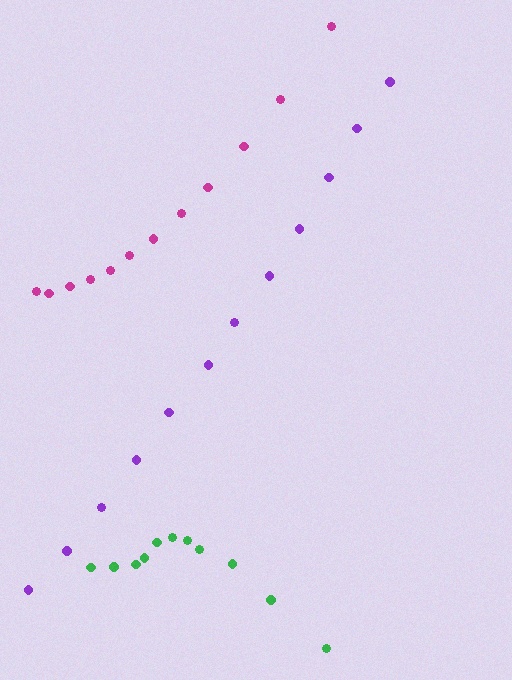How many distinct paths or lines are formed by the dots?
There are 3 distinct paths.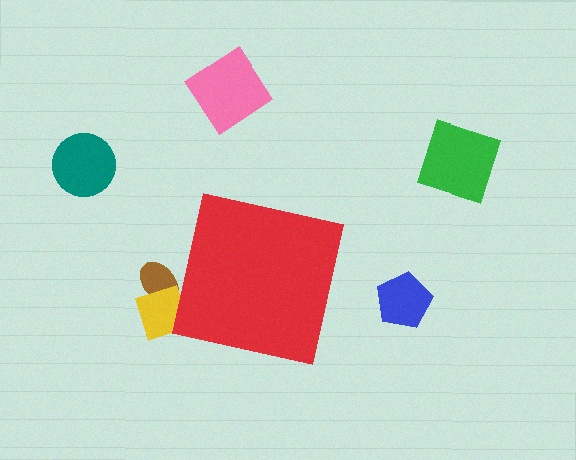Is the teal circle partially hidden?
No, the teal circle is fully visible.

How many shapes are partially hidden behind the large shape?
2 shapes are partially hidden.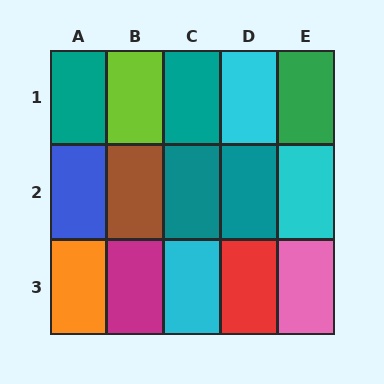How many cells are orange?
1 cell is orange.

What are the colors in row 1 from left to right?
Teal, lime, teal, cyan, green.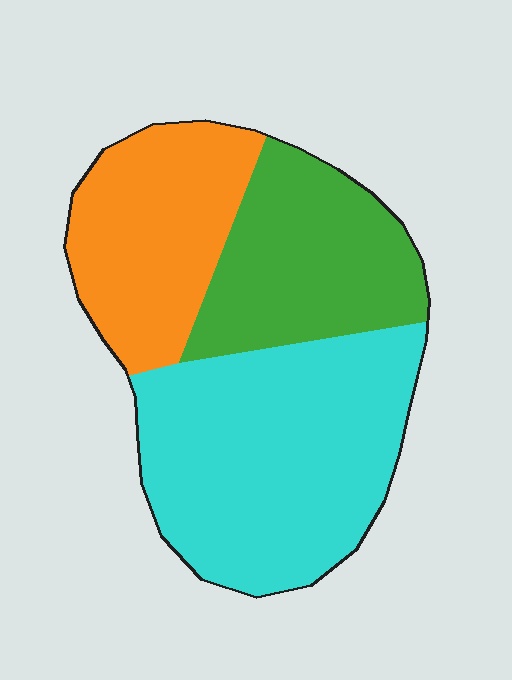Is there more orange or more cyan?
Cyan.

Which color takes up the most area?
Cyan, at roughly 45%.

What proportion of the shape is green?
Green covers 27% of the shape.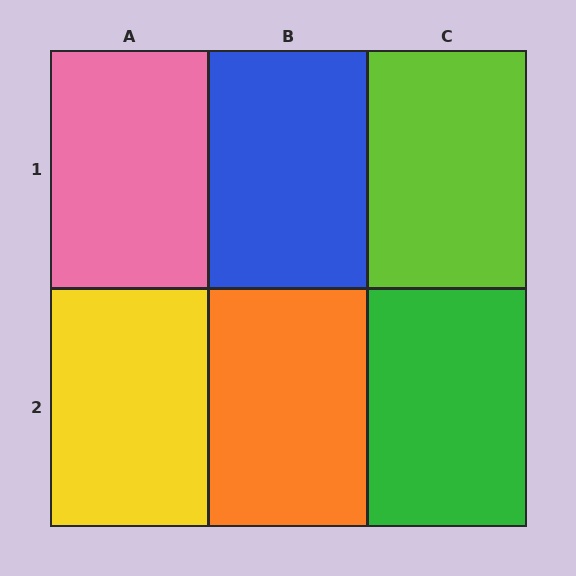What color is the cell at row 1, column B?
Blue.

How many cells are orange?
1 cell is orange.